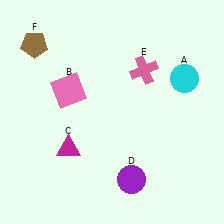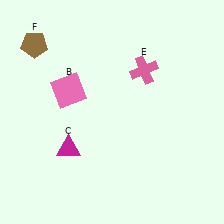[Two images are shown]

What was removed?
The cyan circle (A), the purple circle (D) were removed in Image 2.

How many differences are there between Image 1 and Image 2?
There are 2 differences between the two images.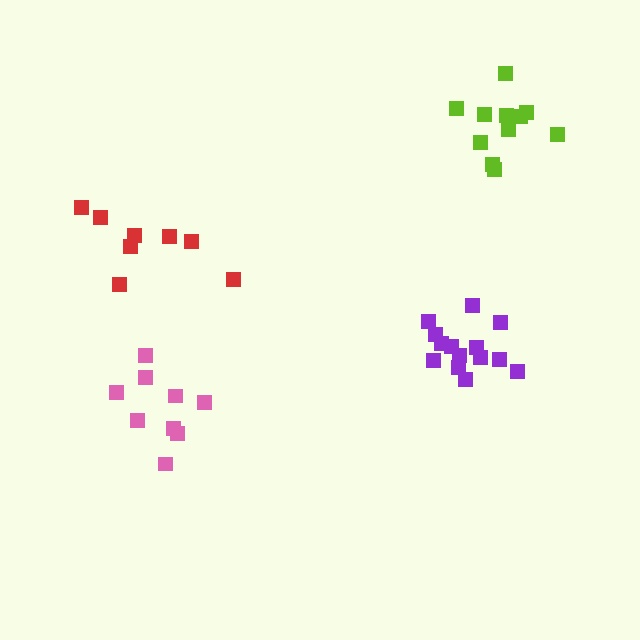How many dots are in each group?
Group 1: 8 dots, Group 2: 11 dots, Group 3: 9 dots, Group 4: 14 dots (42 total).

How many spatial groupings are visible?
There are 4 spatial groupings.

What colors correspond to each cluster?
The clusters are colored: red, lime, pink, purple.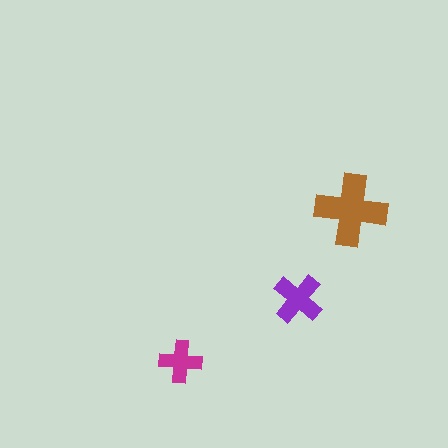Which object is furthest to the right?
The brown cross is rightmost.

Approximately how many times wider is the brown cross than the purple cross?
About 1.5 times wider.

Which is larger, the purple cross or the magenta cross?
The purple one.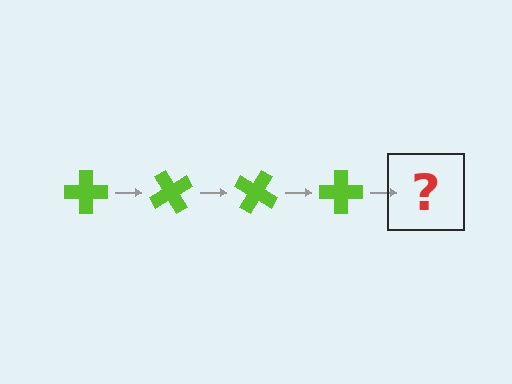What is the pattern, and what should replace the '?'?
The pattern is that the cross rotates 60 degrees each step. The '?' should be a lime cross rotated 240 degrees.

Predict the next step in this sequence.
The next step is a lime cross rotated 240 degrees.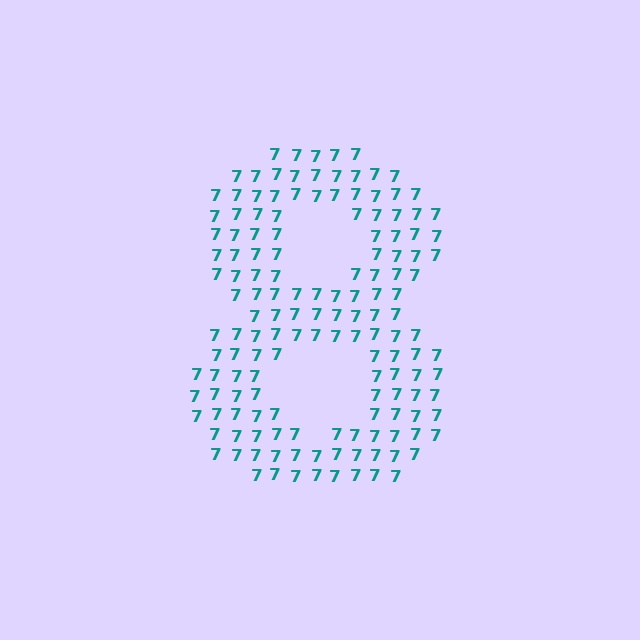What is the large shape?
The large shape is the digit 8.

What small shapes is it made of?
It is made of small digit 7's.